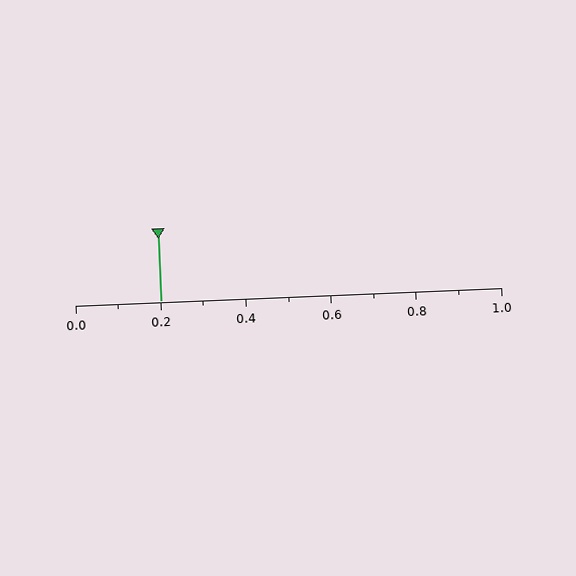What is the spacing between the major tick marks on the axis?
The major ticks are spaced 0.2 apart.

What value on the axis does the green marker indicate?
The marker indicates approximately 0.2.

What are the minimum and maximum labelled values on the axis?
The axis runs from 0.0 to 1.0.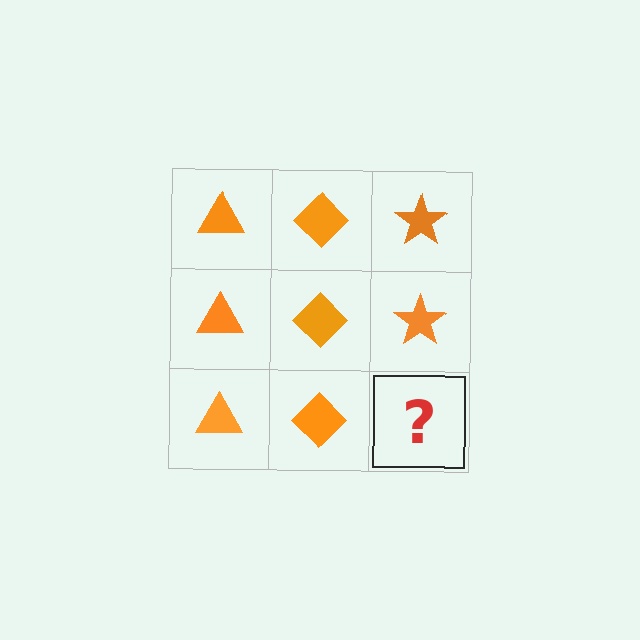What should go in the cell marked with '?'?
The missing cell should contain an orange star.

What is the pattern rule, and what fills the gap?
The rule is that each column has a consistent shape. The gap should be filled with an orange star.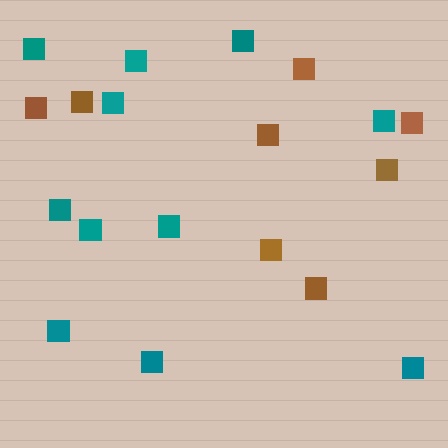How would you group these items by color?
There are 2 groups: one group of teal squares (11) and one group of brown squares (8).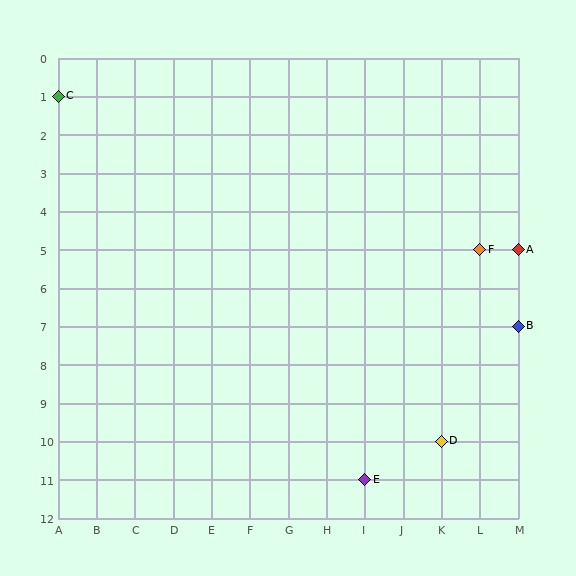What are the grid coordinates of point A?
Point A is at grid coordinates (M, 5).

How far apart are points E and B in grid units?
Points E and B are 4 columns and 4 rows apart (about 5.7 grid units diagonally).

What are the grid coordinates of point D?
Point D is at grid coordinates (K, 10).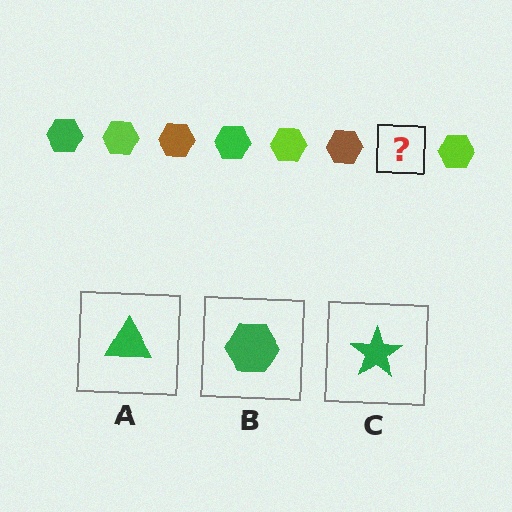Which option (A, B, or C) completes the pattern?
B.